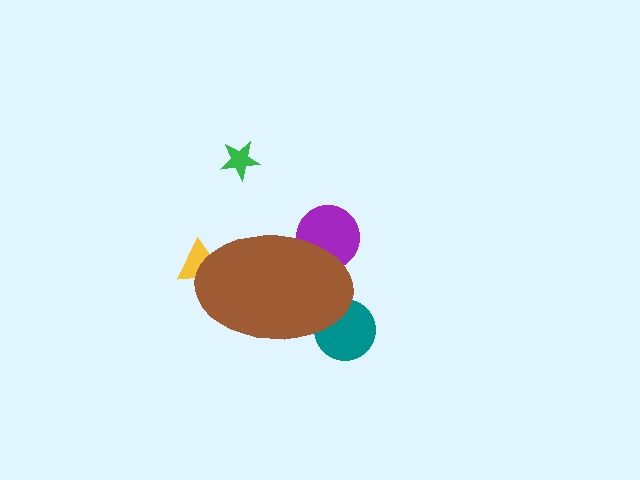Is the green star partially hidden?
No, the green star is fully visible.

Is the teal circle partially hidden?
Yes, the teal circle is partially hidden behind the brown ellipse.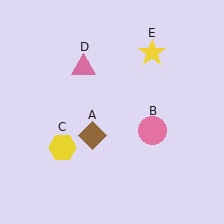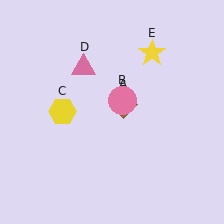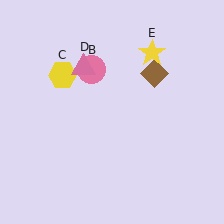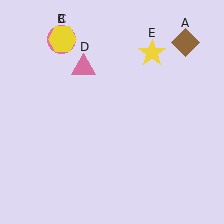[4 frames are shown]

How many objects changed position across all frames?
3 objects changed position: brown diamond (object A), pink circle (object B), yellow hexagon (object C).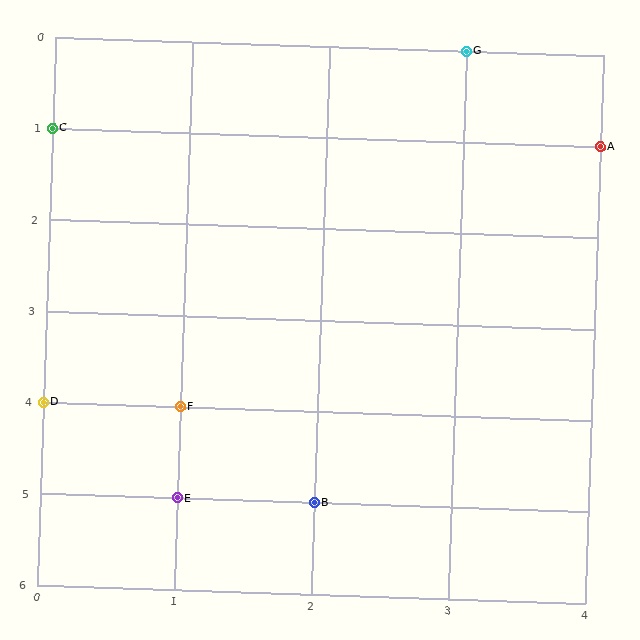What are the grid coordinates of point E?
Point E is at grid coordinates (1, 5).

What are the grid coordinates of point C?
Point C is at grid coordinates (0, 1).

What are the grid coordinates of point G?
Point G is at grid coordinates (3, 0).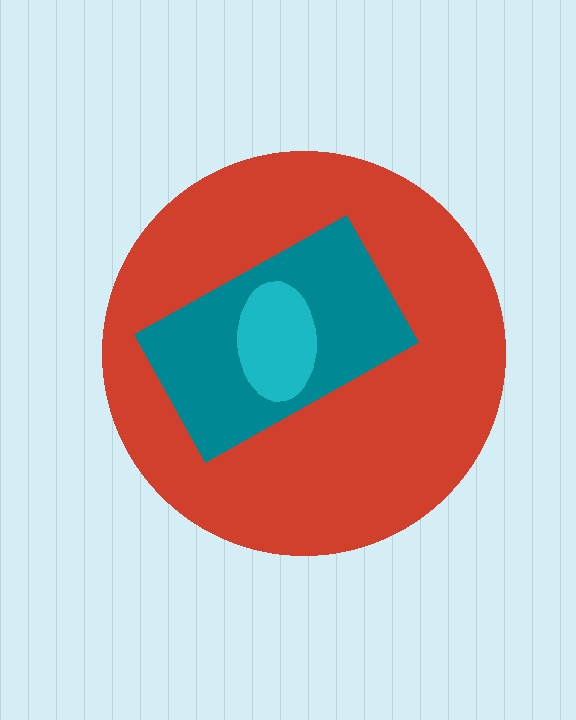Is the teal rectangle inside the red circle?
Yes.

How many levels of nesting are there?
3.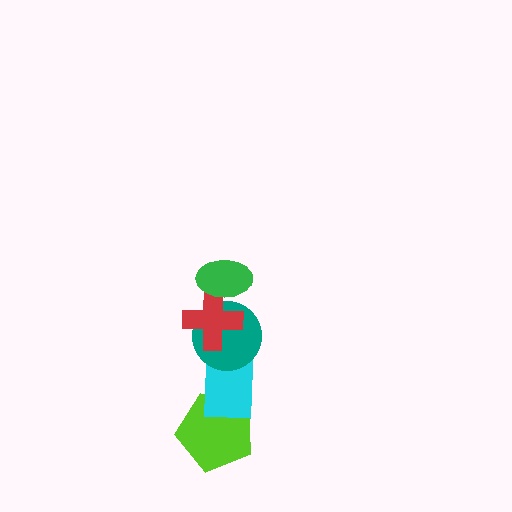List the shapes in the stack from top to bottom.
From top to bottom: the green ellipse, the red cross, the teal circle, the cyan rectangle, the lime pentagon.